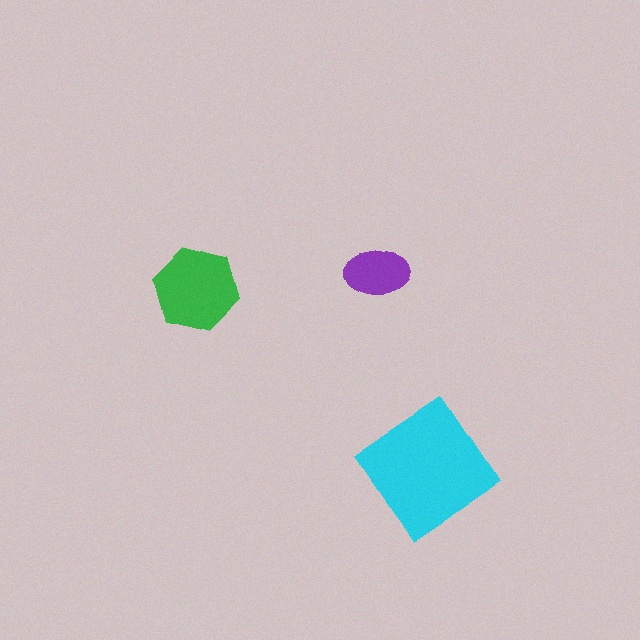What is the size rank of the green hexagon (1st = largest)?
2nd.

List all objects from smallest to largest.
The purple ellipse, the green hexagon, the cyan diamond.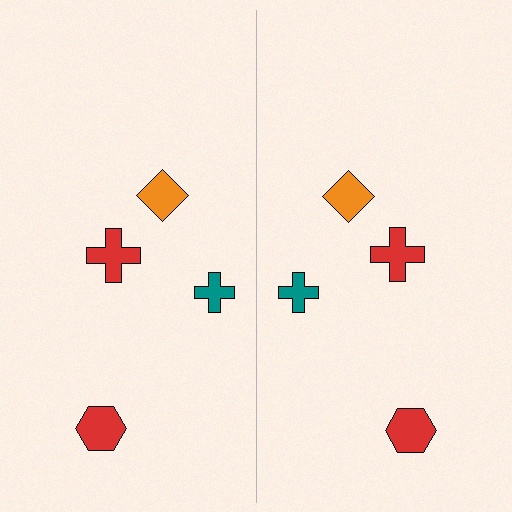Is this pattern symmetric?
Yes, this pattern has bilateral (reflection) symmetry.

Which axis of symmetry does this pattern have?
The pattern has a vertical axis of symmetry running through the center of the image.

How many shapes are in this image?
There are 8 shapes in this image.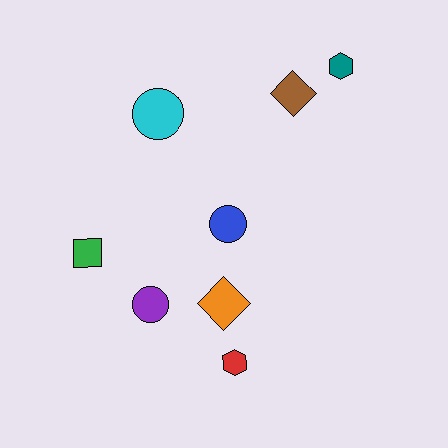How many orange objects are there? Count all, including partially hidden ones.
There is 1 orange object.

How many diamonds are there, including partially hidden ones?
There are 2 diamonds.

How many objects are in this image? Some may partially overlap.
There are 8 objects.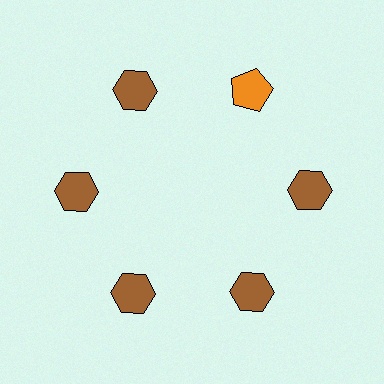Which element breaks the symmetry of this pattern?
The orange pentagon at roughly the 1 o'clock position breaks the symmetry. All other shapes are brown hexagons.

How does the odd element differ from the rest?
It differs in both color (orange instead of brown) and shape (pentagon instead of hexagon).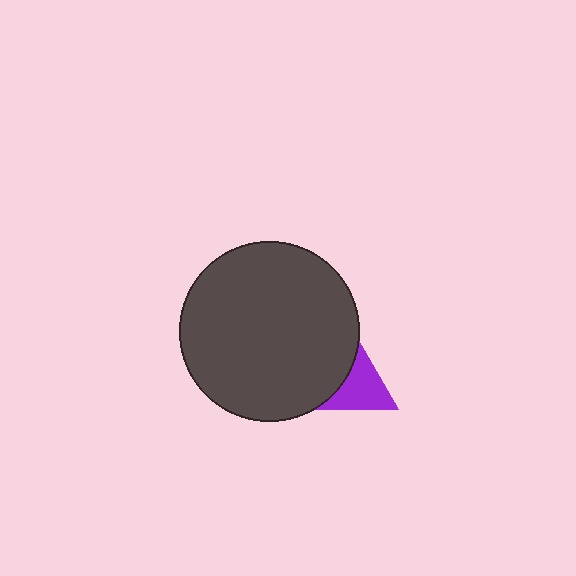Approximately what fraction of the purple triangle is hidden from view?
Roughly 63% of the purple triangle is hidden behind the dark gray circle.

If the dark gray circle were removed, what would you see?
You would see the complete purple triangle.